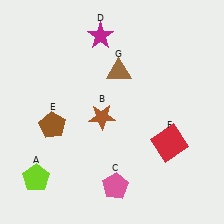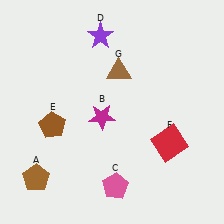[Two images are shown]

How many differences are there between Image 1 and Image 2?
There are 3 differences between the two images.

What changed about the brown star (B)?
In Image 1, B is brown. In Image 2, it changed to magenta.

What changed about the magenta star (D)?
In Image 1, D is magenta. In Image 2, it changed to purple.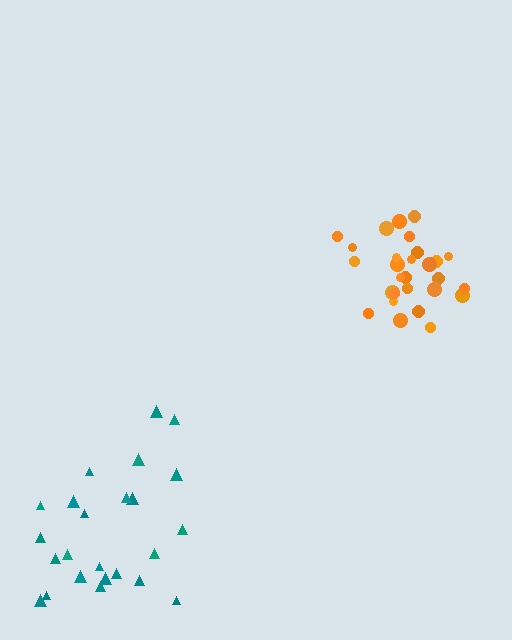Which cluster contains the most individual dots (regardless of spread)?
Orange (28).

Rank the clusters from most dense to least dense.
orange, teal.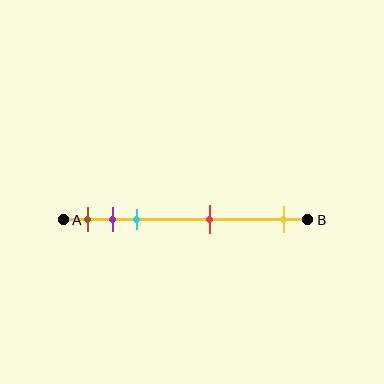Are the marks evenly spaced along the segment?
No, the marks are not evenly spaced.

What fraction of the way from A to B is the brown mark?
The brown mark is approximately 10% (0.1) of the way from A to B.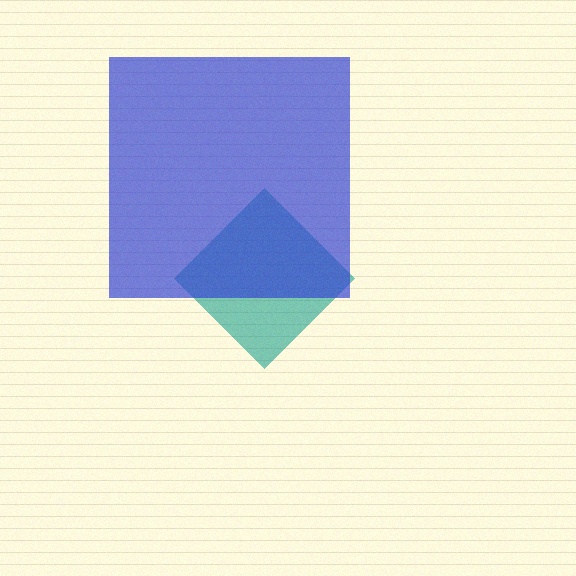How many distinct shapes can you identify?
There are 2 distinct shapes: a teal diamond, a blue square.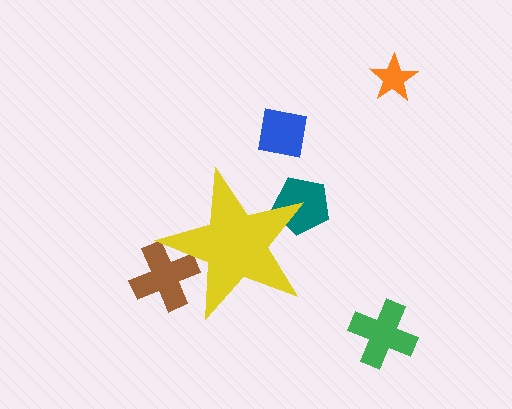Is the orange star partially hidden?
No, the orange star is fully visible.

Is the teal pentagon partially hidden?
Yes, the teal pentagon is partially hidden behind the yellow star.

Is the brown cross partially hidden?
Yes, the brown cross is partially hidden behind the yellow star.